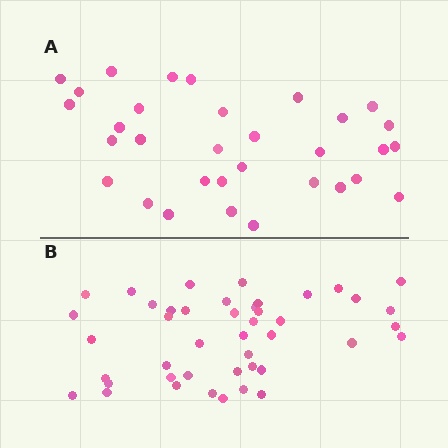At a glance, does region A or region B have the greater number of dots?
Region B (the bottom region) has more dots.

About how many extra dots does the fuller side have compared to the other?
Region B has roughly 12 or so more dots than region A.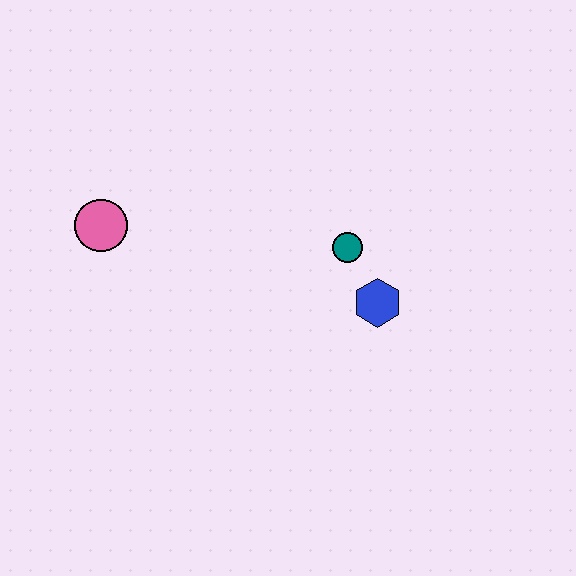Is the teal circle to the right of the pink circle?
Yes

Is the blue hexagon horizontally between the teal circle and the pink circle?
No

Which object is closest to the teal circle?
The blue hexagon is closest to the teal circle.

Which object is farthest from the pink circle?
The blue hexagon is farthest from the pink circle.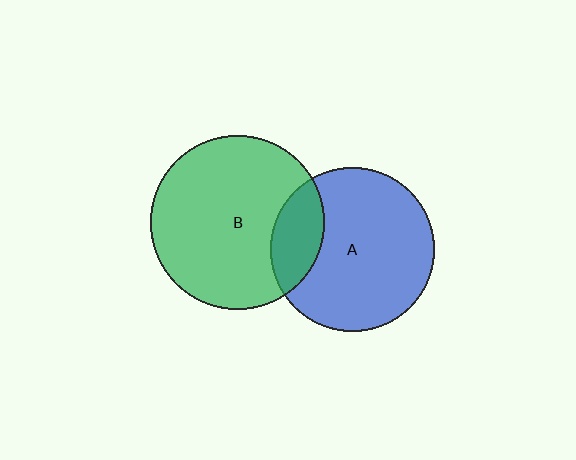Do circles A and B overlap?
Yes.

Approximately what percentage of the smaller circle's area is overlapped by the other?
Approximately 20%.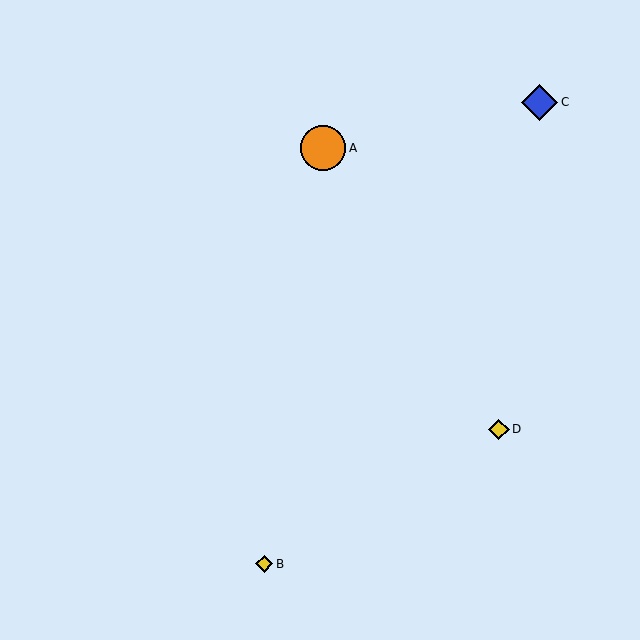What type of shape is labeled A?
Shape A is an orange circle.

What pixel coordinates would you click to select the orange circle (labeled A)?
Click at (323, 148) to select the orange circle A.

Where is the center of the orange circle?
The center of the orange circle is at (323, 148).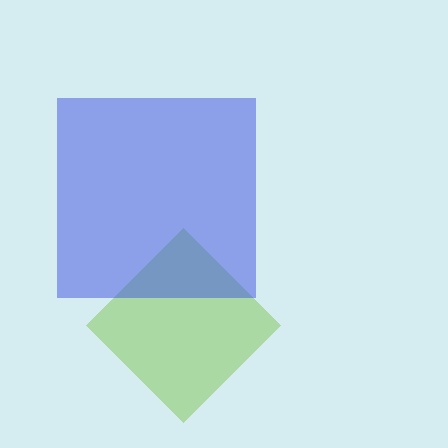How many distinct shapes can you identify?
There are 2 distinct shapes: a lime diamond, a blue square.